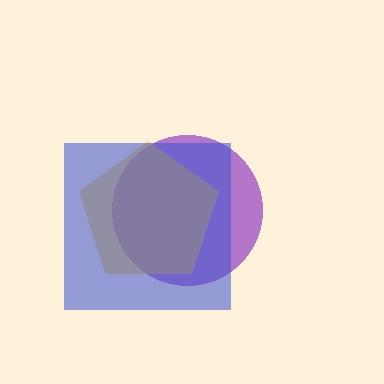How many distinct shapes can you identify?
There are 3 distinct shapes: a purple circle, a yellow pentagon, a blue square.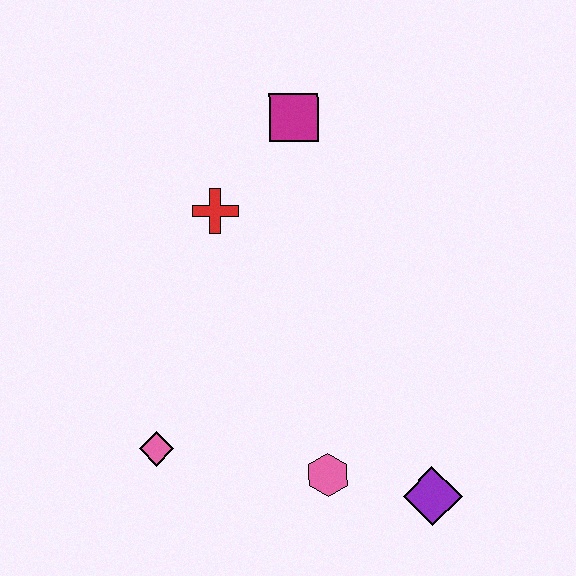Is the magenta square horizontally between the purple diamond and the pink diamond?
Yes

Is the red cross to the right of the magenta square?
No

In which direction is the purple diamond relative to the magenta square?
The purple diamond is below the magenta square.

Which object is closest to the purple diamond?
The pink hexagon is closest to the purple diamond.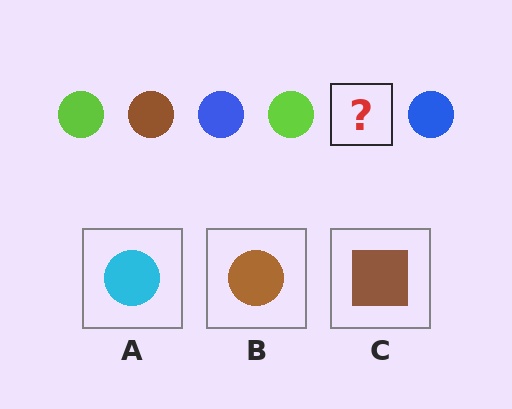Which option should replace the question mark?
Option B.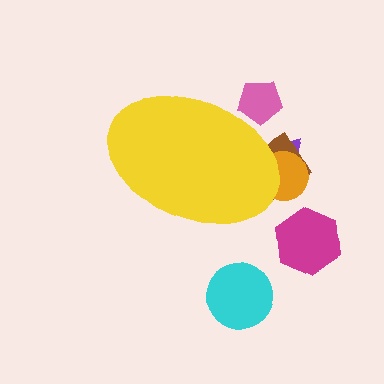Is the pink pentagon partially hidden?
Yes, the pink pentagon is partially hidden behind the yellow ellipse.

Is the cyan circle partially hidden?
No, the cyan circle is fully visible.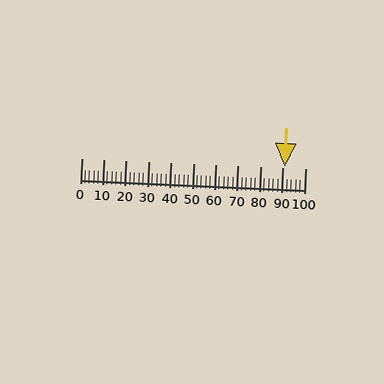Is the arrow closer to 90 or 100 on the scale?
The arrow is closer to 90.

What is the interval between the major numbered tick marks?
The major tick marks are spaced 10 units apart.